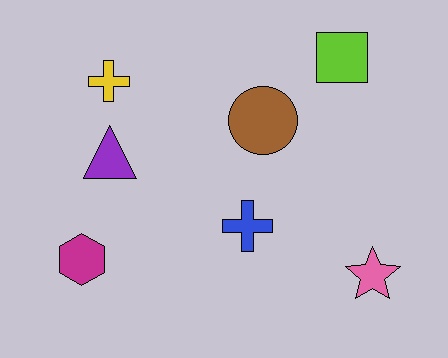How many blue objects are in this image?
There is 1 blue object.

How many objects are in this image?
There are 7 objects.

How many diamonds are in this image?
There are no diamonds.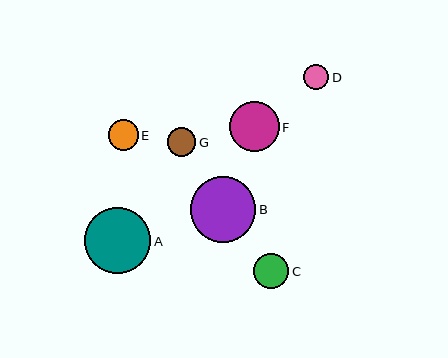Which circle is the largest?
Circle A is the largest with a size of approximately 66 pixels.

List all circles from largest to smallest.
From largest to smallest: A, B, F, C, E, G, D.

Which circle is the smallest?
Circle D is the smallest with a size of approximately 25 pixels.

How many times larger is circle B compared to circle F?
Circle B is approximately 1.3 times the size of circle F.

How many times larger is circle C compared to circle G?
Circle C is approximately 1.2 times the size of circle G.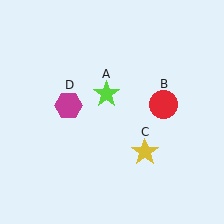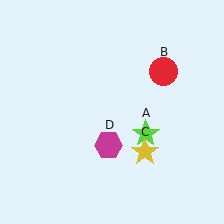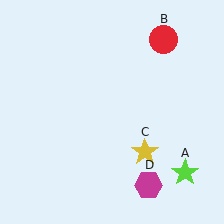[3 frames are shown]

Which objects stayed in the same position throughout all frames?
Yellow star (object C) remained stationary.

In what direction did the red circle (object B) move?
The red circle (object B) moved up.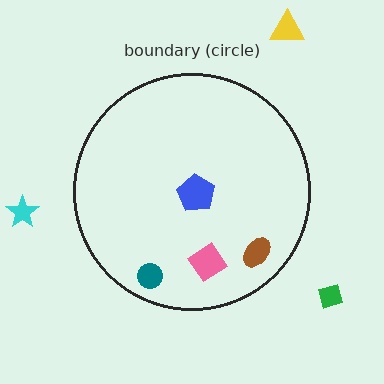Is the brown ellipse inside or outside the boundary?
Inside.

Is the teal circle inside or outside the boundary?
Inside.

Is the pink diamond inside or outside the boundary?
Inside.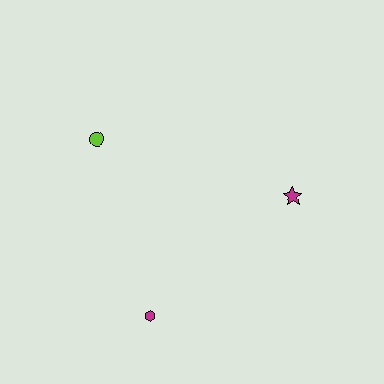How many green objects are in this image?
There are no green objects.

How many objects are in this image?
There are 3 objects.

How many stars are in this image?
There is 1 star.